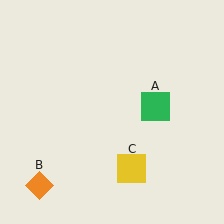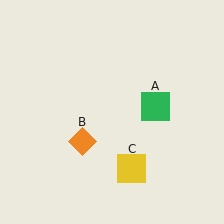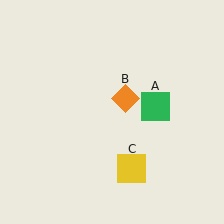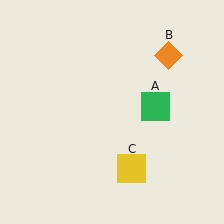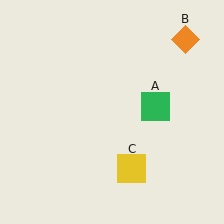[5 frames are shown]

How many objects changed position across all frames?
1 object changed position: orange diamond (object B).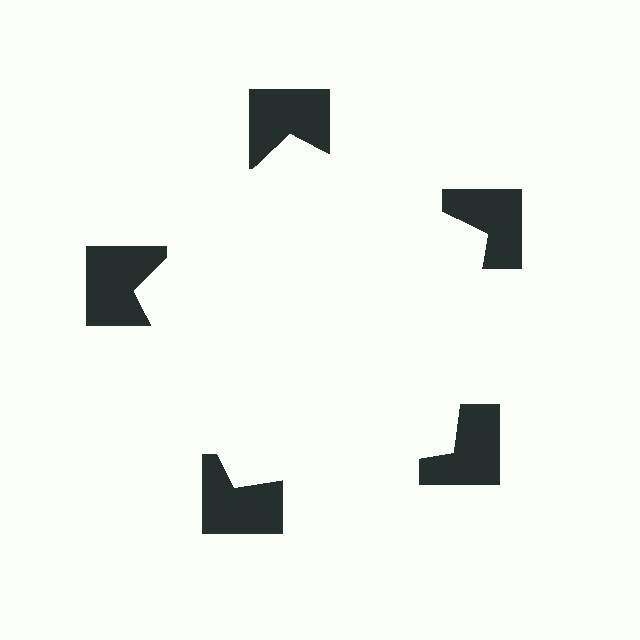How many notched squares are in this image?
There are 5 — one at each vertex of the illusory pentagon.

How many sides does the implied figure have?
5 sides.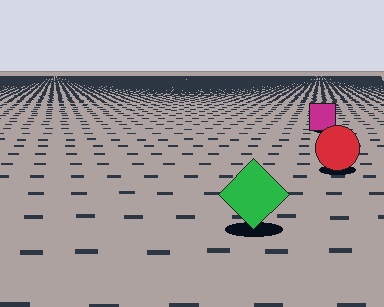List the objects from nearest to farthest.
From nearest to farthest: the green diamond, the red circle, the magenta square.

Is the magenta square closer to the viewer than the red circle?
No. The red circle is closer — you can tell from the texture gradient: the ground texture is coarser near it.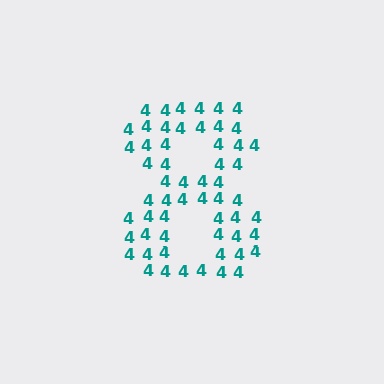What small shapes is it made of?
It is made of small digit 4's.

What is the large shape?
The large shape is the digit 8.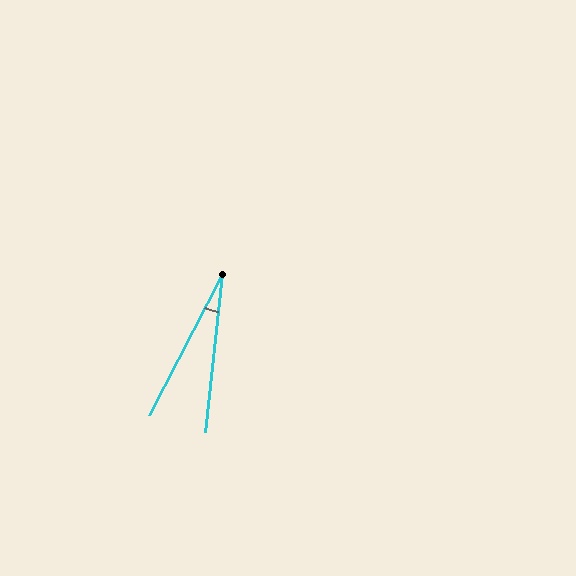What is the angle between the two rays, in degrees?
Approximately 21 degrees.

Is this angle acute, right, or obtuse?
It is acute.